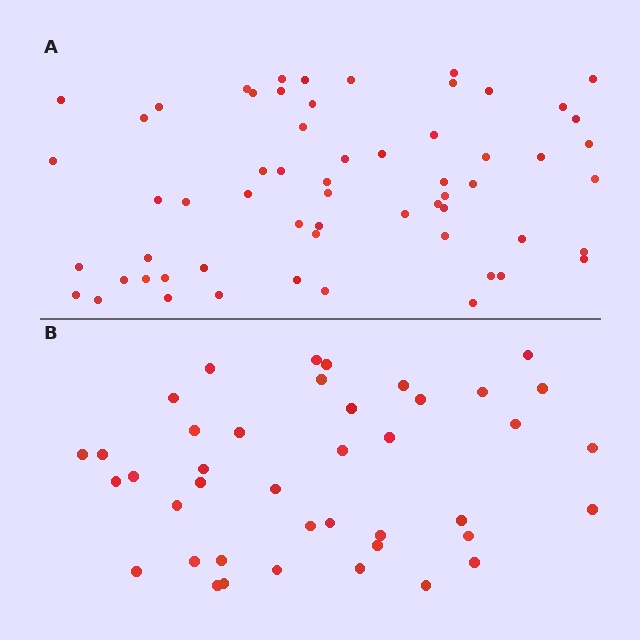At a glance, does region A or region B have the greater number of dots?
Region A (the top region) has more dots.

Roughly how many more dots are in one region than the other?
Region A has approximately 20 more dots than region B.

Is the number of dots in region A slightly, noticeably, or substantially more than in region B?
Region A has substantially more. The ratio is roughly 1.5 to 1.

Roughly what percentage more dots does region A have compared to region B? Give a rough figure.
About 45% more.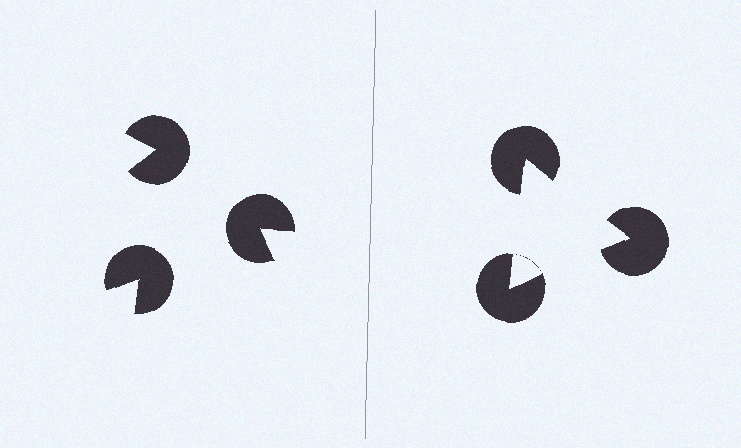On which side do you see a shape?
An illusory triangle appears on the right side. On the left side the wedge cuts are rotated, so no coherent shape forms.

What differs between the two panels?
The pac-man discs are positioned identically on both sides; only the wedge orientations differ. On the right they align to a triangle; on the left they are misaligned.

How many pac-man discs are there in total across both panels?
6 — 3 on each side.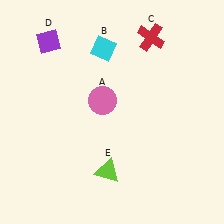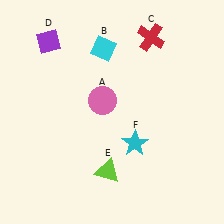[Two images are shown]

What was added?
A cyan star (F) was added in Image 2.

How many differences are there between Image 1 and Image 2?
There is 1 difference between the two images.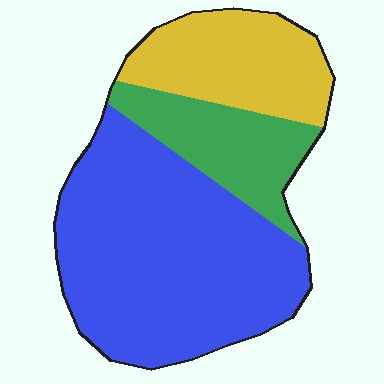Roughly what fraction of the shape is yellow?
Yellow covers roughly 25% of the shape.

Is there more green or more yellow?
Yellow.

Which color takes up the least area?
Green, at roughly 20%.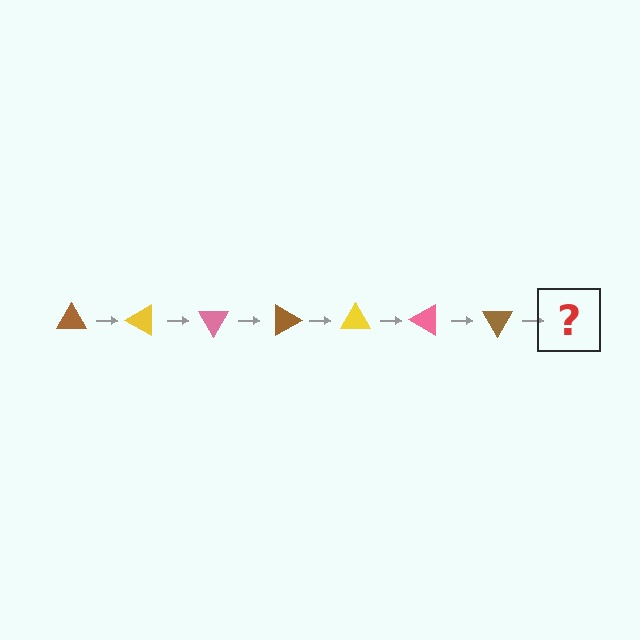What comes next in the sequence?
The next element should be a yellow triangle, rotated 210 degrees from the start.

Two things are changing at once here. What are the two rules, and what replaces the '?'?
The two rules are that it rotates 30 degrees each step and the color cycles through brown, yellow, and pink. The '?' should be a yellow triangle, rotated 210 degrees from the start.